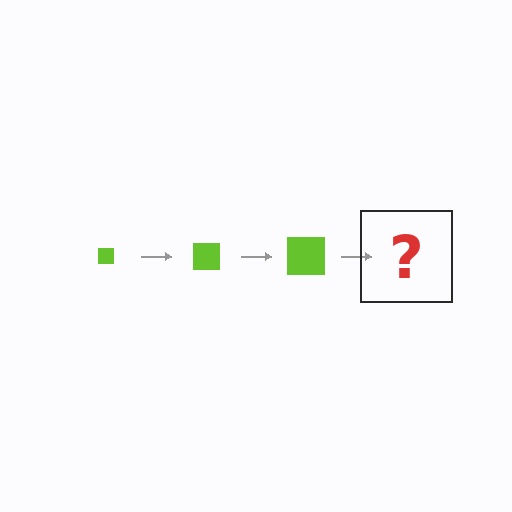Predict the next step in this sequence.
The next step is a lime square, larger than the previous one.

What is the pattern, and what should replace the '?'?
The pattern is that the square gets progressively larger each step. The '?' should be a lime square, larger than the previous one.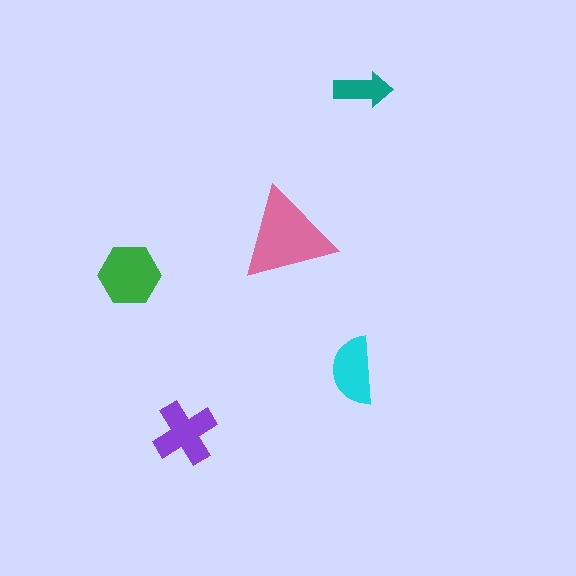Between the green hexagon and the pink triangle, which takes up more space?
The pink triangle.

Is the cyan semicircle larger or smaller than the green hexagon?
Smaller.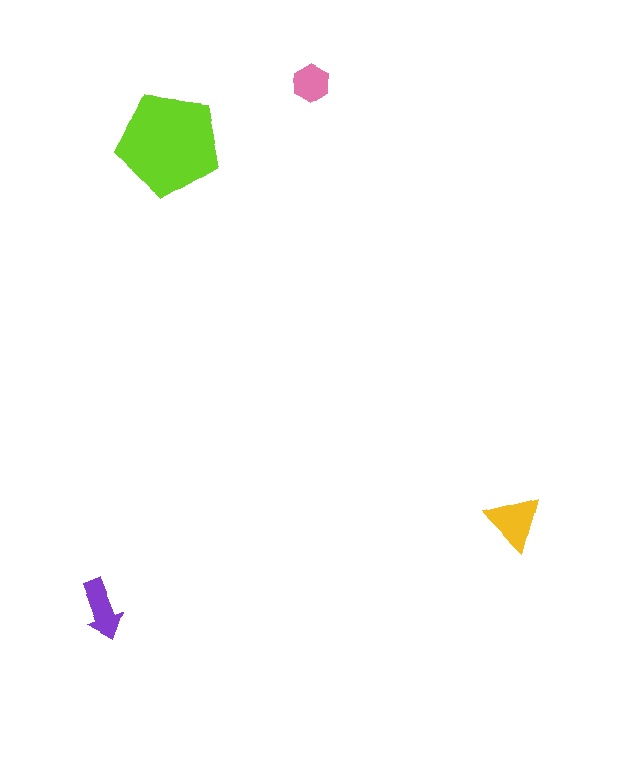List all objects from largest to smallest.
The lime pentagon, the yellow triangle, the purple arrow, the pink hexagon.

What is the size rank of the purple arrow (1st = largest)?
3rd.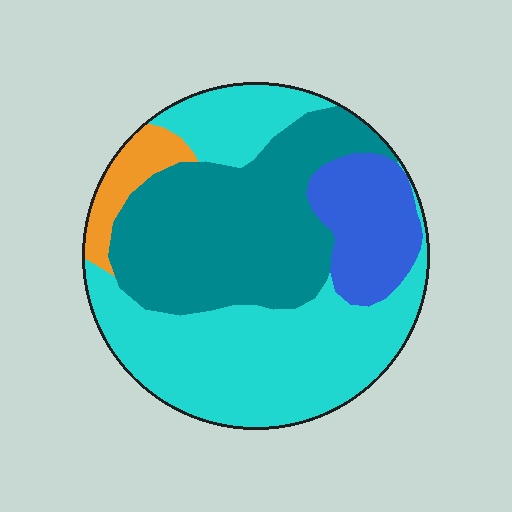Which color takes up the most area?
Cyan, at roughly 45%.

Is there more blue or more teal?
Teal.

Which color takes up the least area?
Orange, at roughly 5%.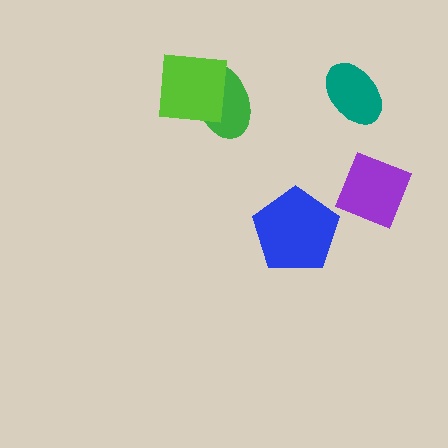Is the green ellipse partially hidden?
Yes, it is partially covered by another shape.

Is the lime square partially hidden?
No, no other shape covers it.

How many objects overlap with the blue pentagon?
0 objects overlap with the blue pentagon.